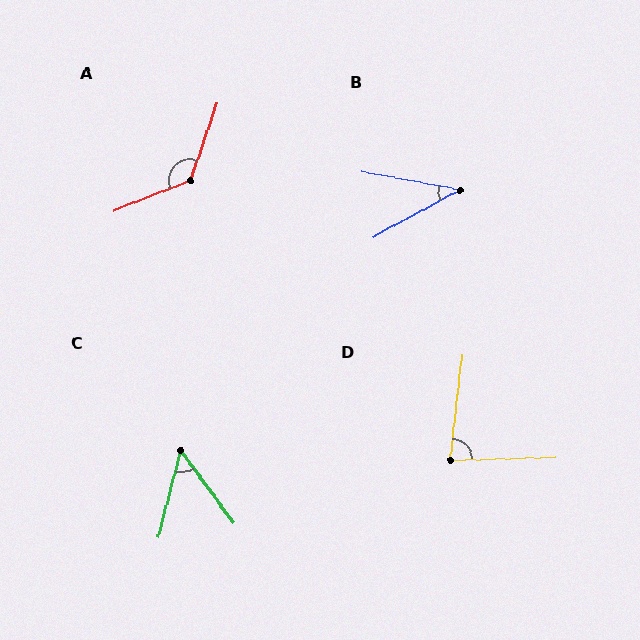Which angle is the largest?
A, at approximately 131 degrees.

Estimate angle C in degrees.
Approximately 51 degrees.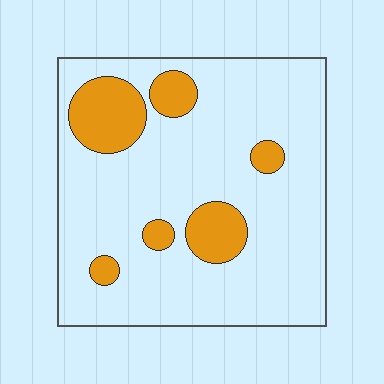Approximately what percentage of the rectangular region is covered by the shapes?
Approximately 15%.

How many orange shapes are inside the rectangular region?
6.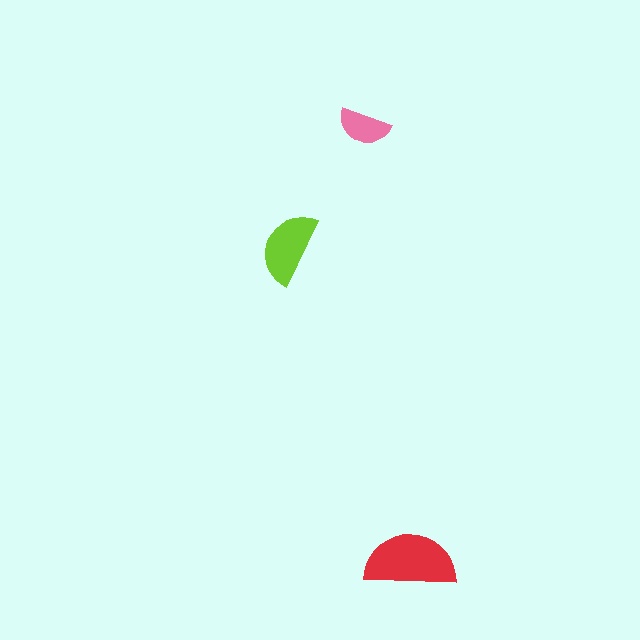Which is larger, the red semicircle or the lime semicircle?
The red one.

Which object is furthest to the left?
The lime semicircle is leftmost.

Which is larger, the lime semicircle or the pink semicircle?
The lime one.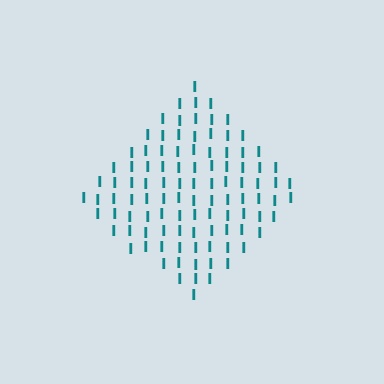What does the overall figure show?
The overall figure shows a diamond.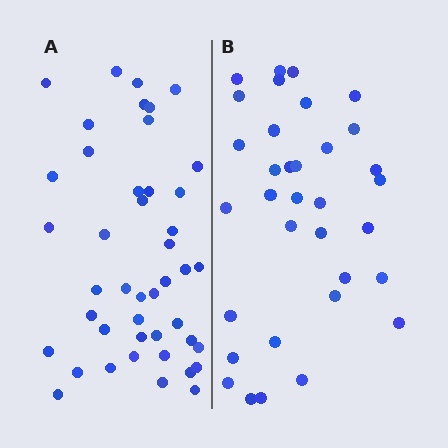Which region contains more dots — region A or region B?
Region A (the left region) has more dots.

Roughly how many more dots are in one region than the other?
Region A has roughly 10 or so more dots than region B.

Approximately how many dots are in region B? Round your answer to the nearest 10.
About 30 dots. (The exact count is 34, which rounds to 30.)